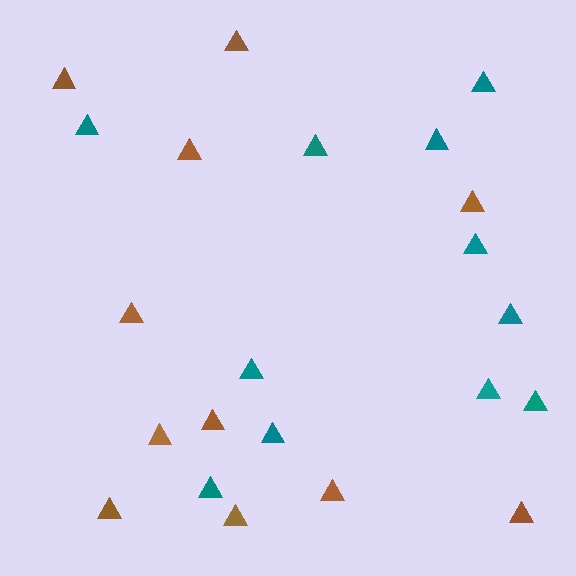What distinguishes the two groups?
There are 2 groups: one group of teal triangles (11) and one group of brown triangles (11).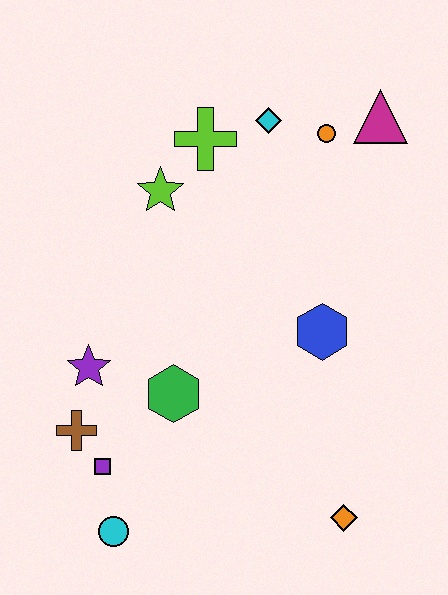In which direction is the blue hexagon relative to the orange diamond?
The blue hexagon is above the orange diamond.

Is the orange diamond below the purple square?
Yes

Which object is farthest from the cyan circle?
The magenta triangle is farthest from the cyan circle.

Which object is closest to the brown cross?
The purple square is closest to the brown cross.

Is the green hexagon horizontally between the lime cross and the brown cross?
Yes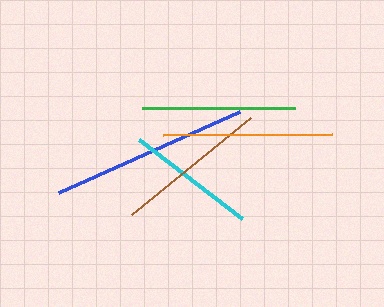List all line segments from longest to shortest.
From longest to shortest: blue, orange, brown, green, cyan.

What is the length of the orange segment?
The orange segment is approximately 169 pixels long.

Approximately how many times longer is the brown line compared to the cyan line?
The brown line is approximately 1.2 times the length of the cyan line.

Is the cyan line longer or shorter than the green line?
The green line is longer than the cyan line.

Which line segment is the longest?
The blue line is the longest at approximately 198 pixels.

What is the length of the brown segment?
The brown segment is approximately 154 pixels long.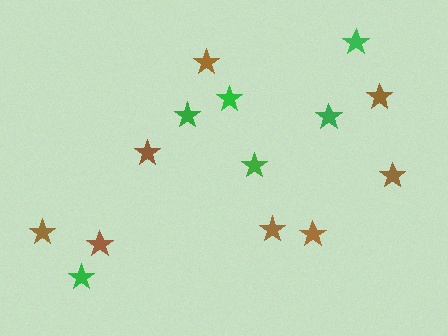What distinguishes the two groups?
There are 2 groups: one group of green stars (6) and one group of brown stars (8).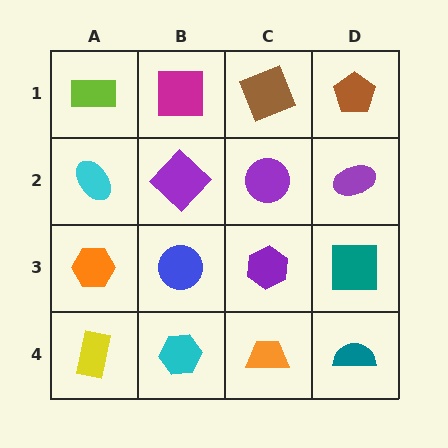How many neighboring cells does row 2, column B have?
4.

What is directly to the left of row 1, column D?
A brown square.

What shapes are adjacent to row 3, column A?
A cyan ellipse (row 2, column A), a yellow rectangle (row 4, column A), a blue circle (row 3, column B).